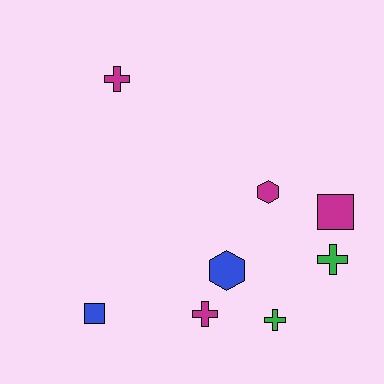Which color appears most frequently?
Magenta, with 4 objects.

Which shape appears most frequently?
Cross, with 4 objects.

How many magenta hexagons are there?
There is 1 magenta hexagon.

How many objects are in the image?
There are 8 objects.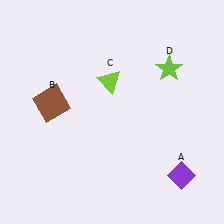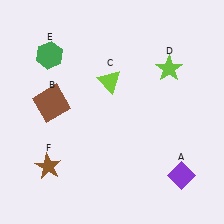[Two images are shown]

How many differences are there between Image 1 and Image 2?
There are 2 differences between the two images.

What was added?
A green hexagon (E), a brown star (F) were added in Image 2.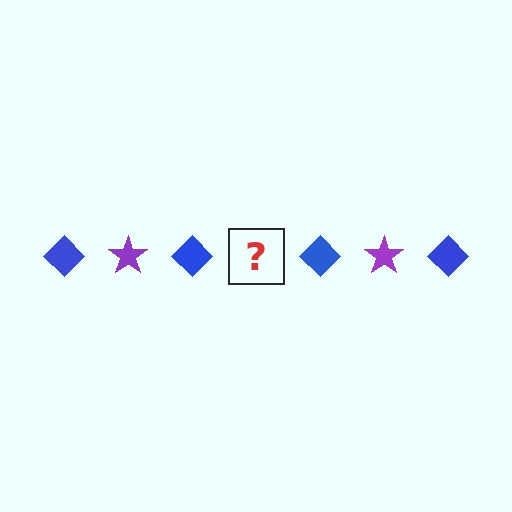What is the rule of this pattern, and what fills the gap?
The rule is that the pattern alternates between blue diamond and purple star. The gap should be filled with a purple star.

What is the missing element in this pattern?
The missing element is a purple star.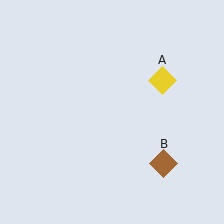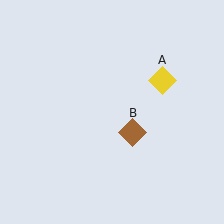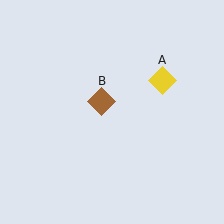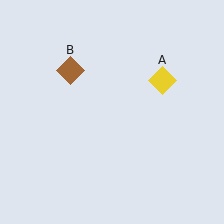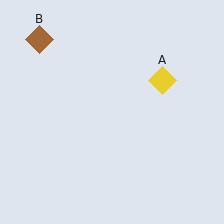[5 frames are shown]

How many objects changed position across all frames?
1 object changed position: brown diamond (object B).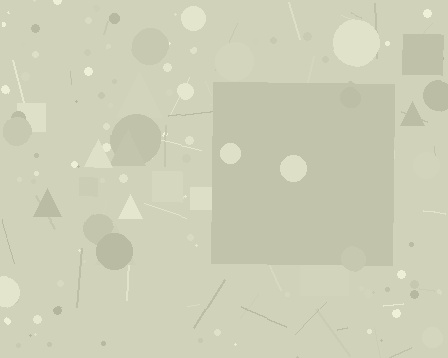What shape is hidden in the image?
A square is hidden in the image.